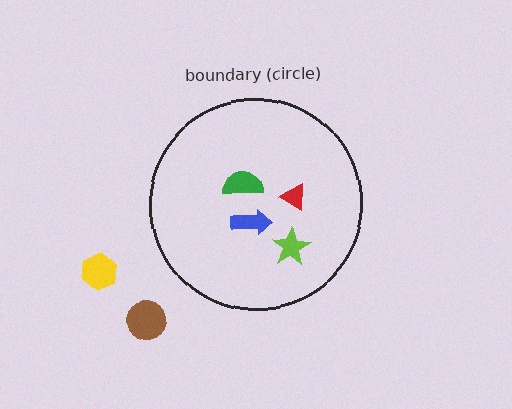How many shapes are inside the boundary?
4 inside, 2 outside.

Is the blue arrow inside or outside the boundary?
Inside.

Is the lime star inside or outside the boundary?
Inside.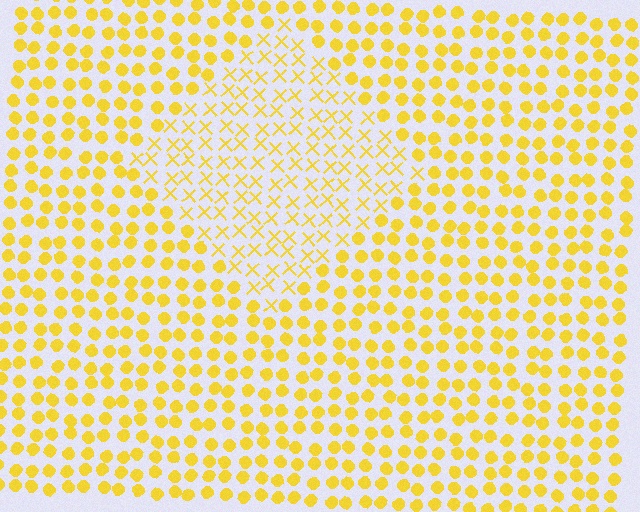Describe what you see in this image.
The image is filled with small yellow elements arranged in a uniform grid. A diamond-shaped region contains X marks, while the surrounding area contains circles. The boundary is defined purely by the change in element shape.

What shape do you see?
I see a diamond.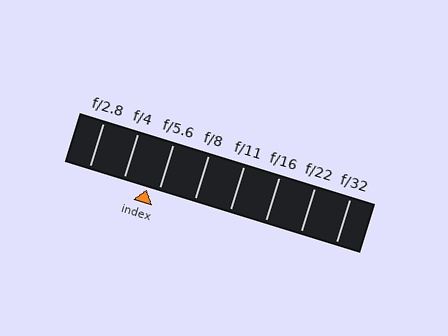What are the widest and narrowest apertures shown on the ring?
The widest aperture shown is f/2.8 and the narrowest is f/32.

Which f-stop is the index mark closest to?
The index mark is closest to f/5.6.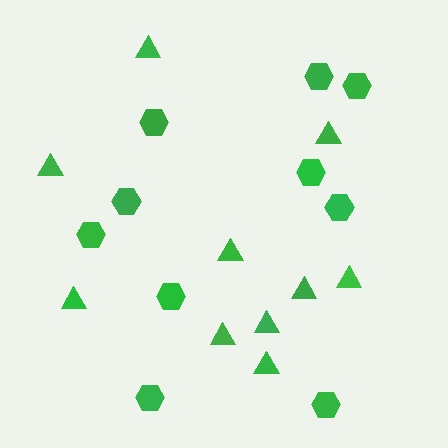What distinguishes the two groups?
There are 2 groups: one group of triangles (10) and one group of hexagons (10).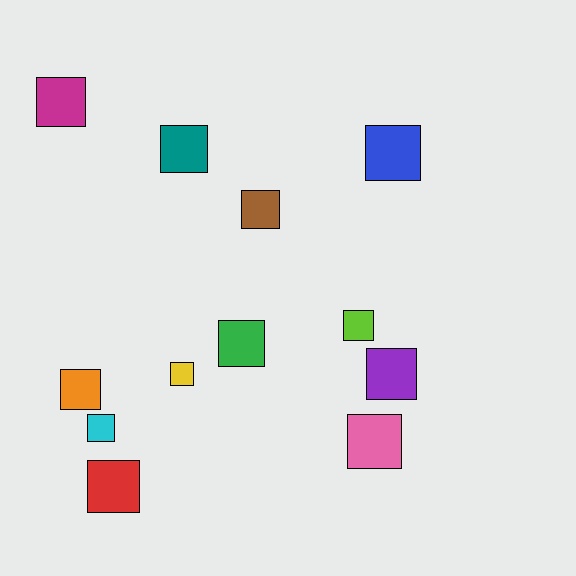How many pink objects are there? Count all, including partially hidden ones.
There is 1 pink object.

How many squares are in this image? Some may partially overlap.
There are 12 squares.